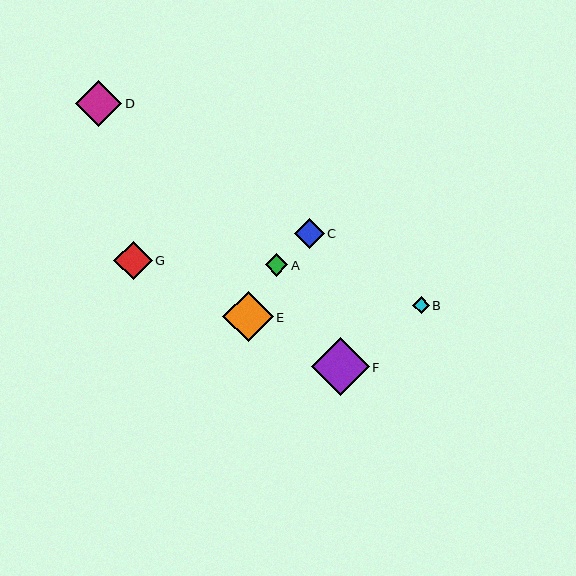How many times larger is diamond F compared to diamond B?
Diamond F is approximately 3.5 times the size of diamond B.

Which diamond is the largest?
Diamond F is the largest with a size of approximately 58 pixels.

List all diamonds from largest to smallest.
From largest to smallest: F, E, D, G, C, A, B.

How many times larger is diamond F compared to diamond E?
Diamond F is approximately 1.2 times the size of diamond E.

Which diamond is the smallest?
Diamond B is the smallest with a size of approximately 17 pixels.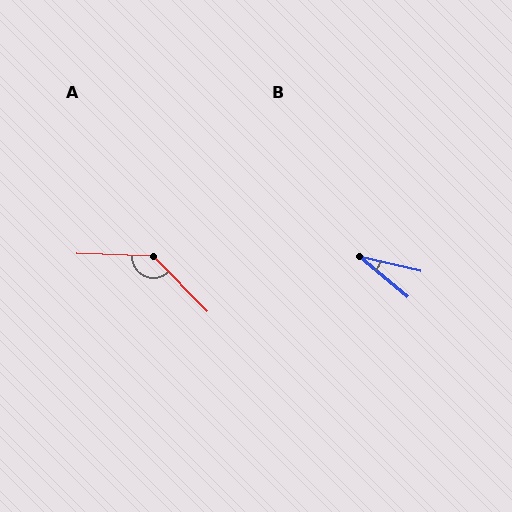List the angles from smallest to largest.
B (27°), A (136°).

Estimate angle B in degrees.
Approximately 27 degrees.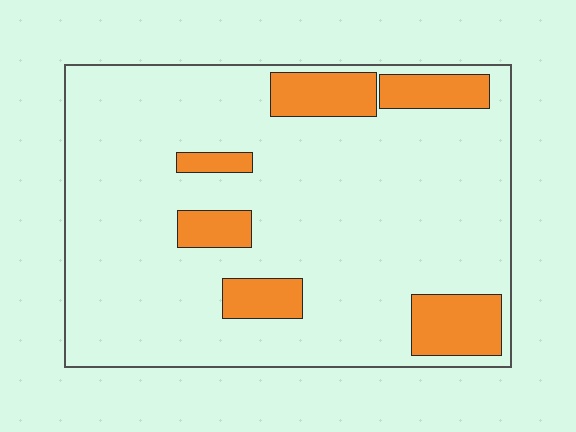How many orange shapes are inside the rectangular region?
6.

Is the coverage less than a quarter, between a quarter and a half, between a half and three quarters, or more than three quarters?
Less than a quarter.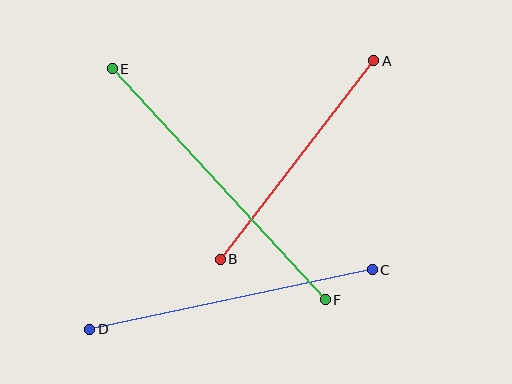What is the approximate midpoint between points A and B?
The midpoint is at approximately (297, 160) pixels.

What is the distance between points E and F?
The distance is approximately 314 pixels.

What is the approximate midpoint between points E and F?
The midpoint is at approximately (219, 184) pixels.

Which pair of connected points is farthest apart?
Points E and F are farthest apart.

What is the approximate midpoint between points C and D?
The midpoint is at approximately (231, 300) pixels.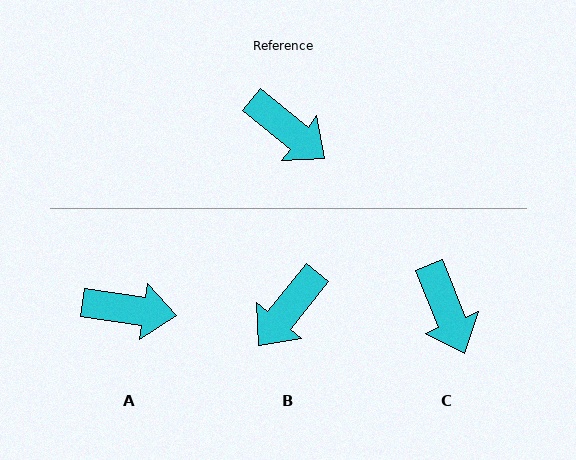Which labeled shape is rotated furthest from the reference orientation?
B, about 90 degrees away.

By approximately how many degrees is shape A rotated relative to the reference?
Approximately 31 degrees counter-clockwise.